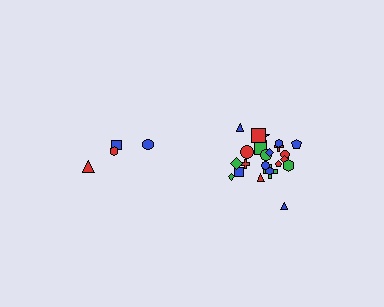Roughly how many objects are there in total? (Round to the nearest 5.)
Roughly 30 objects in total.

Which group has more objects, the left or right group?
The right group.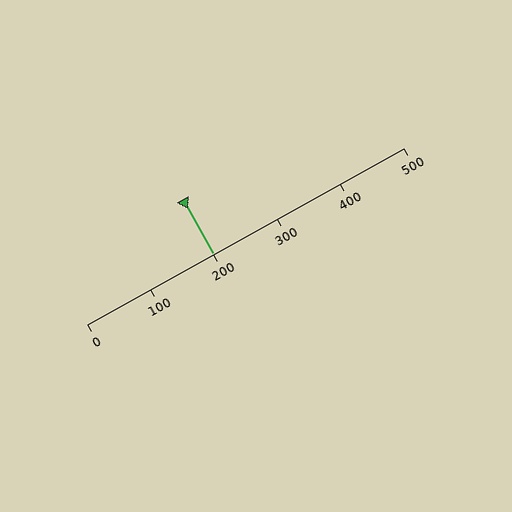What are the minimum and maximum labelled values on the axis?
The axis runs from 0 to 500.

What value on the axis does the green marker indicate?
The marker indicates approximately 200.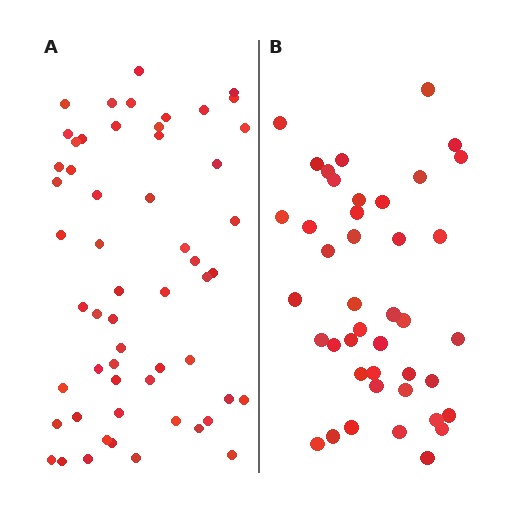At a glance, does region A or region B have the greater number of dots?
Region A (the left region) has more dots.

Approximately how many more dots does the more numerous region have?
Region A has approximately 15 more dots than region B.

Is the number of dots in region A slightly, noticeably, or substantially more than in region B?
Region A has noticeably more, but not dramatically so. The ratio is roughly 1.3 to 1.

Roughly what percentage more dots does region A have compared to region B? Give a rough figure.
About 35% more.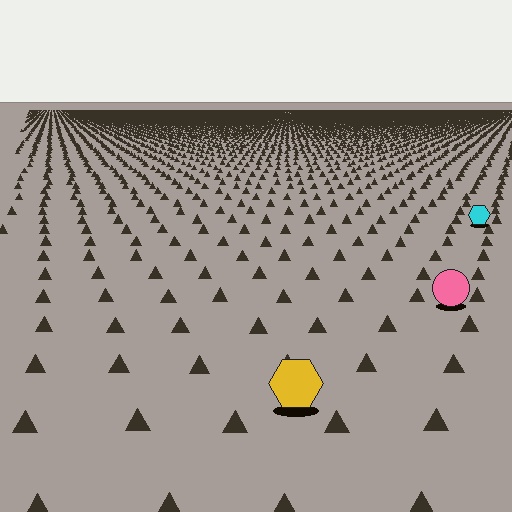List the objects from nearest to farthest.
From nearest to farthest: the yellow hexagon, the pink circle, the cyan hexagon.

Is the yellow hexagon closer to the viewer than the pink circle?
Yes. The yellow hexagon is closer — you can tell from the texture gradient: the ground texture is coarser near it.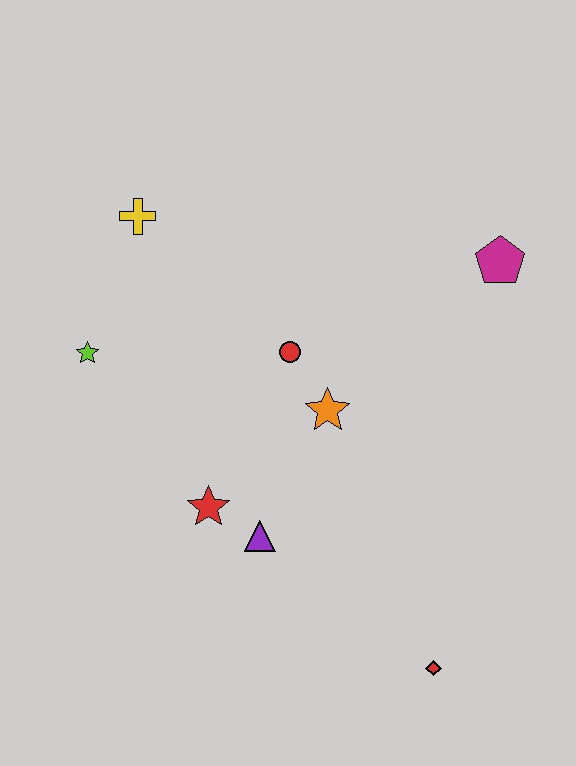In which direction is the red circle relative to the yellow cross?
The red circle is to the right of the yellow cross.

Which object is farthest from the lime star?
The red diamond is farthest from the lime star.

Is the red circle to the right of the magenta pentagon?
No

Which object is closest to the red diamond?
The purple triangle is closest to the red diamond.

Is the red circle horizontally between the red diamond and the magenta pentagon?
No